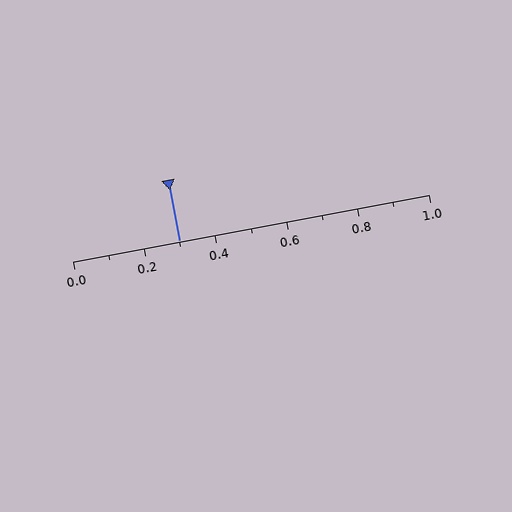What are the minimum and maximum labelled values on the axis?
The axis runs from 0.0 to 1.0.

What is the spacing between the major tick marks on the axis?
The major ticks are spaced 0.2 apart.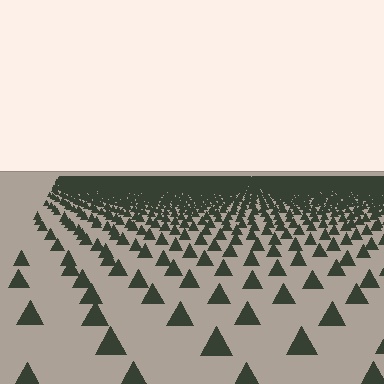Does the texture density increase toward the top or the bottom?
Density increases toward the top.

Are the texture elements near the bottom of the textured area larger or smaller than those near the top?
Larger. Near the bottom, elements are closer to the viewer and appear at a bigger on-screen size.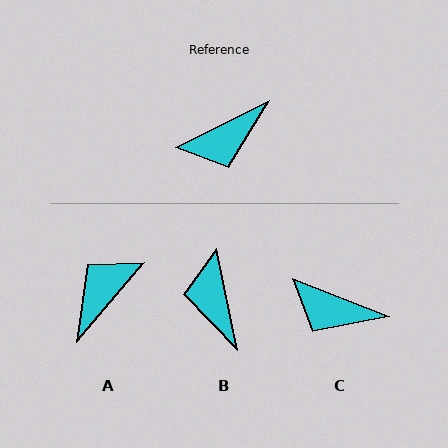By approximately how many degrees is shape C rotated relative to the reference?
Approximately 48 degrees clockwise.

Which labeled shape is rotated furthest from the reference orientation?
A, about 157 degrees away.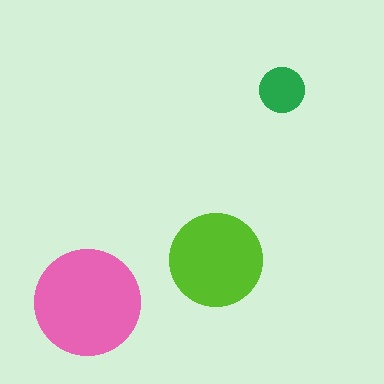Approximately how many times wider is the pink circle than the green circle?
About 2.5 times wider.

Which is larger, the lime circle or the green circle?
The lime one.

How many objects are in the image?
There are 3 objects in the image.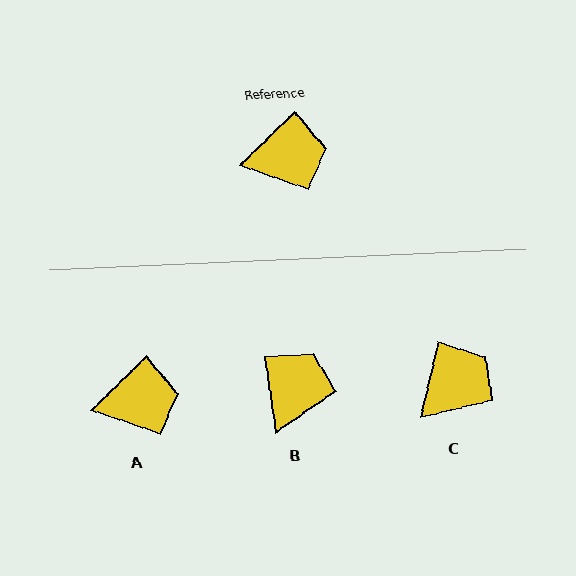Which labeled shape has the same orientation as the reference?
A.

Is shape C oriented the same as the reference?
No, it is off by about 32 degrees.